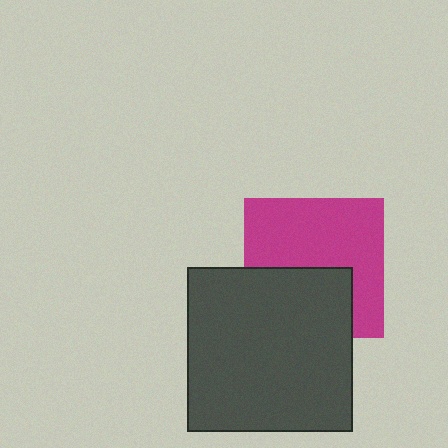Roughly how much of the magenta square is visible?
About half of it is visible (roughly 61%).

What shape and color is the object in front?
The object in front is a dark gray square.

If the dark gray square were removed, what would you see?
You would see the complete magenta square.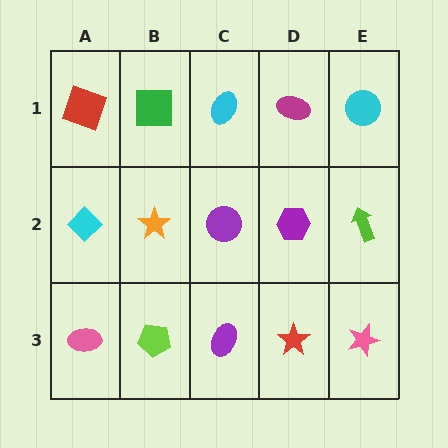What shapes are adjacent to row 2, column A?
A red square (row 1, column A), a pink ellipse (row 3, column A), an orange star (row 2, column B).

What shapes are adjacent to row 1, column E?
A lime arrow (row 2, column E), a magenta ellipse (row 1, column D).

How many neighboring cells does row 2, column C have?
4.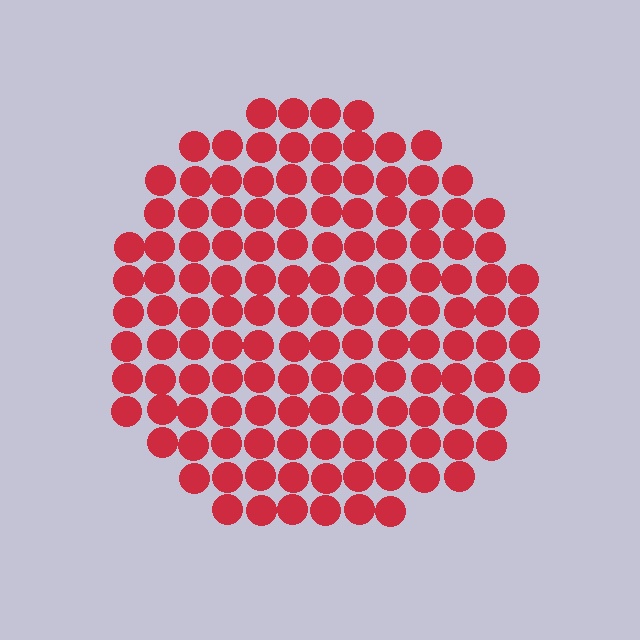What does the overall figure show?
The overall figure shows a circle.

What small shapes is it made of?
It is made of small circles.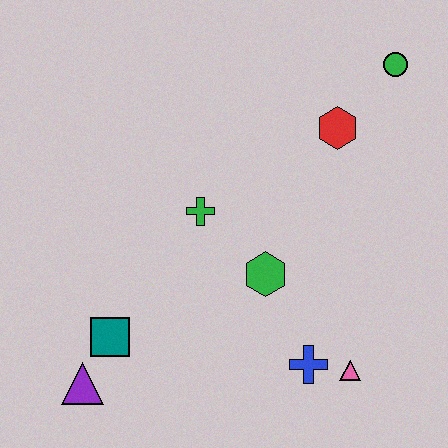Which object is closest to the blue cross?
The pink triangle is closest to the blue cross.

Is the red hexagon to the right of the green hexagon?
Yes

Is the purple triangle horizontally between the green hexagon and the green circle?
No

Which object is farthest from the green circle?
The purple triangle is farthest from the green circle.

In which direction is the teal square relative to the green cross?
The teal square is below the green cross.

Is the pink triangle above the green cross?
No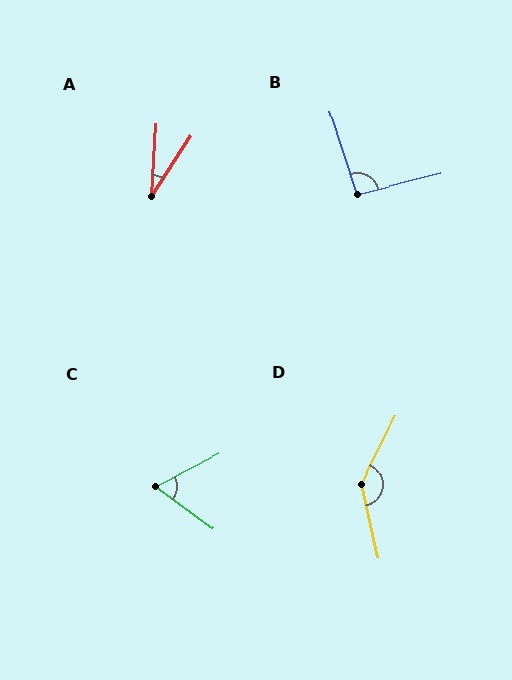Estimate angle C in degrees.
Approximately 63 degrees.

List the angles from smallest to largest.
A (30°), C (63°), B (94°), D (141°).